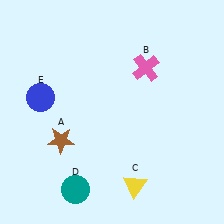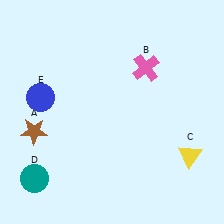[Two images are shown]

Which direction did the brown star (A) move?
The brown star (A) moved left.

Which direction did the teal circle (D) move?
The teal circle (D) moved left.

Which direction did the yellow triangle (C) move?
The yellow triangle (C) moved right.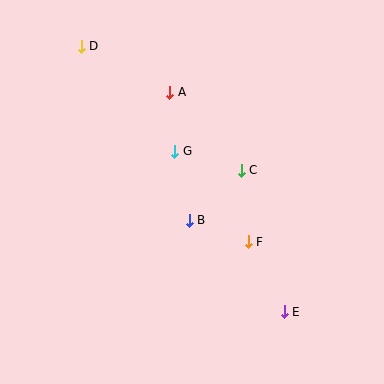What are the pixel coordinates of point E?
Point E is at (284, 312).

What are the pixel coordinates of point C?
Point C is at (241, 170).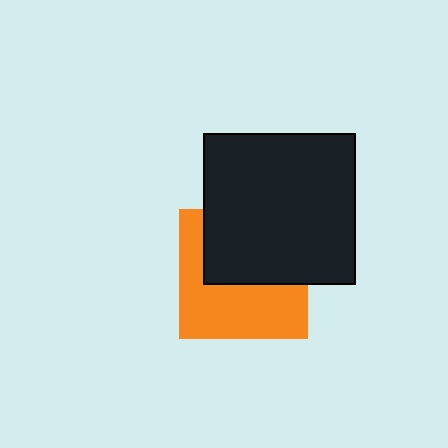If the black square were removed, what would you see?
You would see the complete orange square.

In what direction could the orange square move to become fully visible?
The orange square could move down. That would shift it out from behind the black square entirely.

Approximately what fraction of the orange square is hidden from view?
Roughly 48% of the orange square is hidden behind the black square.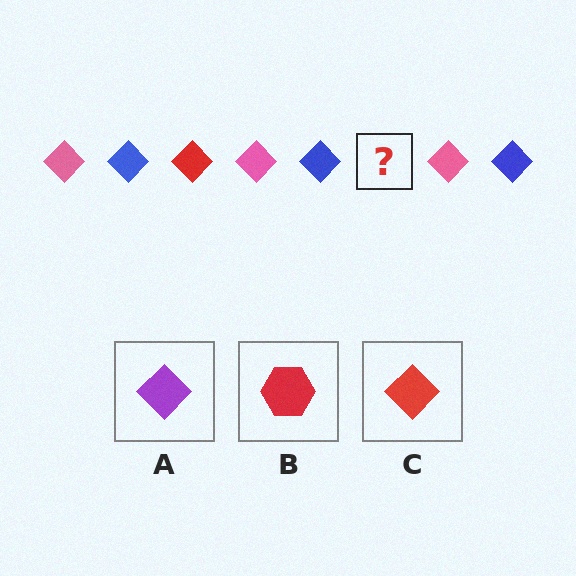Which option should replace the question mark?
Option C.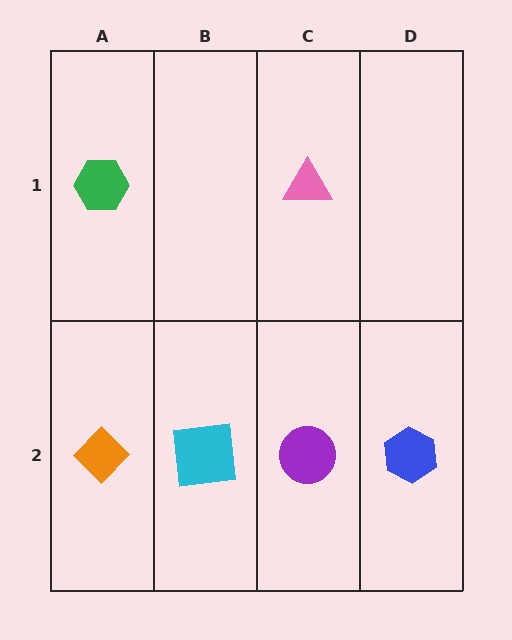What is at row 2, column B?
A cyan square.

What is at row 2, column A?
An orange diamond.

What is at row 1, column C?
A pink triangle.